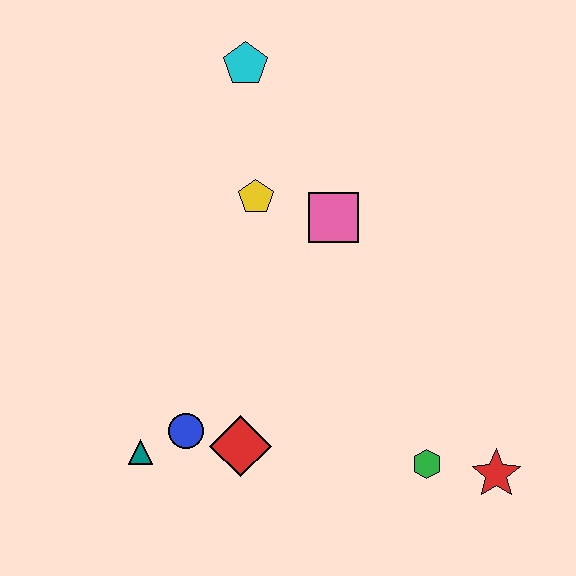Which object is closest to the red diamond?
The blue circle is closest to the red diamond.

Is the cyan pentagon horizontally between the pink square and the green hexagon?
No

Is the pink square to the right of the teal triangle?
Yes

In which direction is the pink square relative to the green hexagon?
The pink square is above the green hexagon.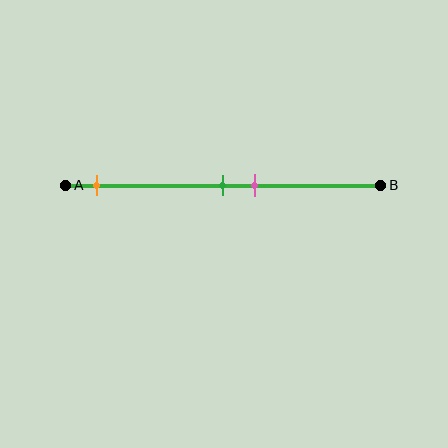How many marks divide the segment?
There are 3 marks dividing the segment.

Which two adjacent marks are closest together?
The green and pink marks are the closest adjacent pair.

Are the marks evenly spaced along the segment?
No, the marks are not evenly spaced.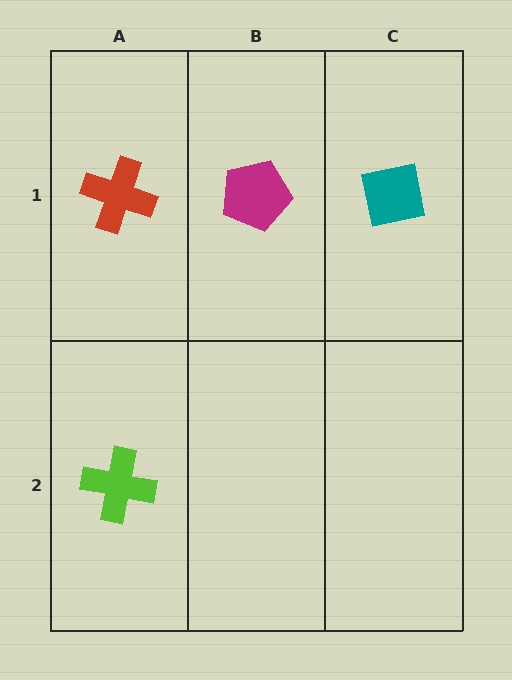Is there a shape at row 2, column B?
No, that cell is empty.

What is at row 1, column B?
A magenta pentagon.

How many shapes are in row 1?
3 shapes.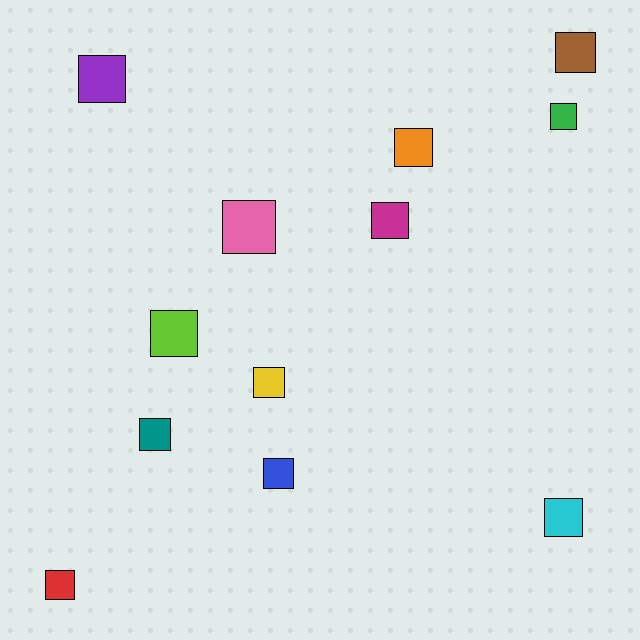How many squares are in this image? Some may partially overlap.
There are 12 squares.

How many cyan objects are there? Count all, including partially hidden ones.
There is 1 cyan object.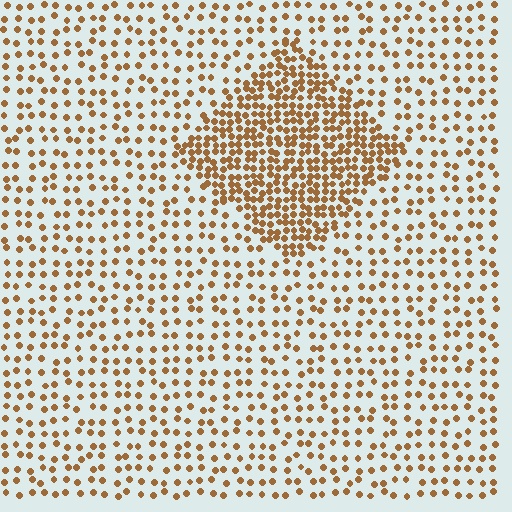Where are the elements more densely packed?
The elements are more densely packed inside the diamond boundary.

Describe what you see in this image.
The image contains small brown elements arranged at two different densities. A diamond-shaped region is visible where the elements are more densely packed than the surrounding area.